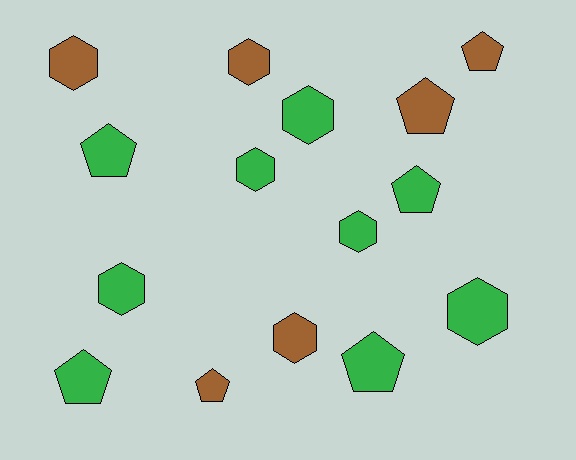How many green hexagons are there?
There are 5 green hexagons.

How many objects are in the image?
There are 15 objects.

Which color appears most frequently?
Green, with 9 objects.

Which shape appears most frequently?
Hexagon, with 8 objects.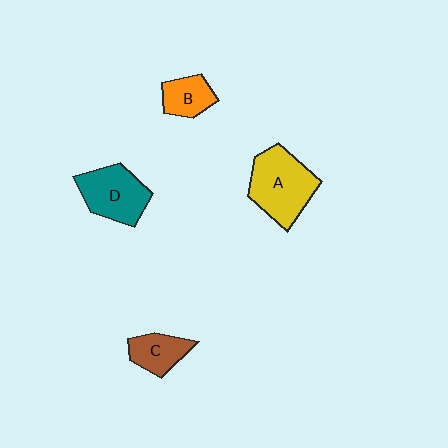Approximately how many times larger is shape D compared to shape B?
Approximately 1.7 times.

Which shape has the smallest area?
Shape B (orange).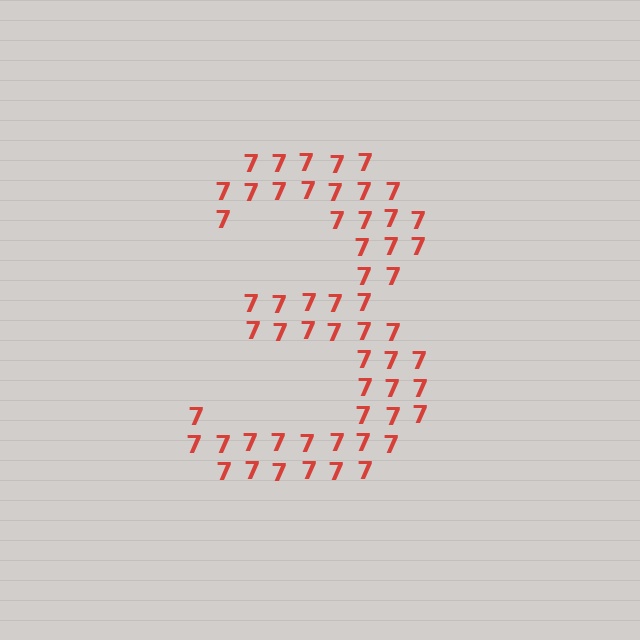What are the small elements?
The small elements are digit 7's.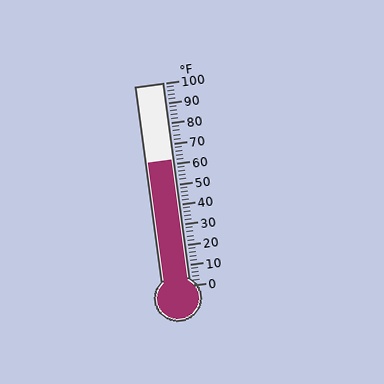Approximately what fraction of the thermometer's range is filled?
The thermometer is filled to approximately 60% of its range.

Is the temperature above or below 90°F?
The temperature is below 90°F.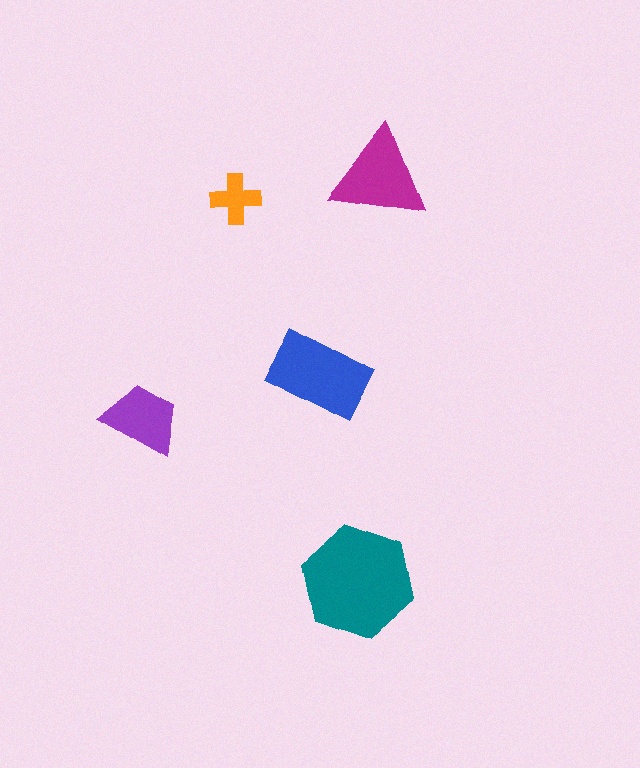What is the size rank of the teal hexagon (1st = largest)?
1st.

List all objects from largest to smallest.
The teal hexagon, the blue rectangle, the magenta triangle, the purple trapezoid, the orange cross.